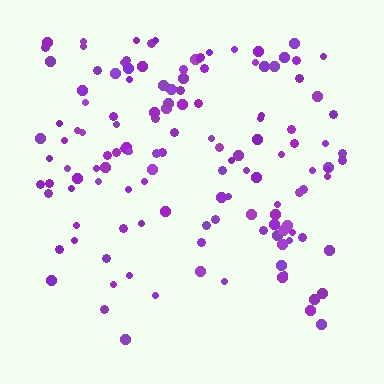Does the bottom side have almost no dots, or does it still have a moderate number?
Still a moderate number, just noticeably fewer than the top.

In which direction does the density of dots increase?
From bottom to top, with the top side densest.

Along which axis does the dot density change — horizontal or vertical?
Vertical.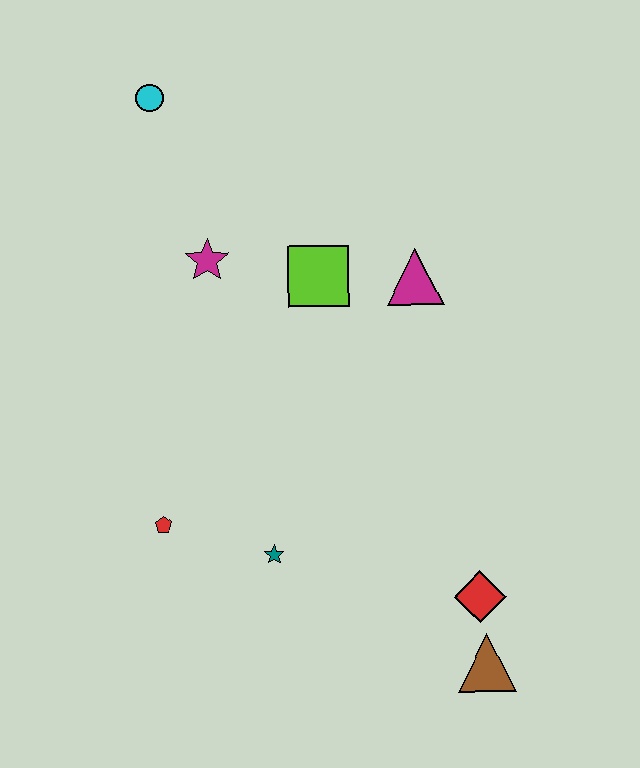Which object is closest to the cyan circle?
The magenta star is closest to the cyan circle.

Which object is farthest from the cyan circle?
The brown triangle is farthest from the cyan circle.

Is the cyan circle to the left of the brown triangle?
Yes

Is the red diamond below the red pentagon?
Yes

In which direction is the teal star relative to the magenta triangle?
The teal star is below the magenta triangle.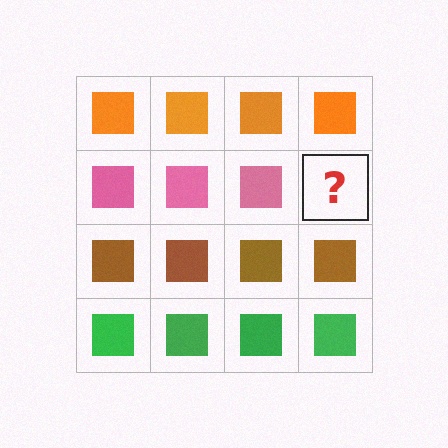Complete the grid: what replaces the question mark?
The question mark should be replaced with a pink square.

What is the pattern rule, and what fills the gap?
The rule is that each row has a consistent color. The gap should be filled with a pink square.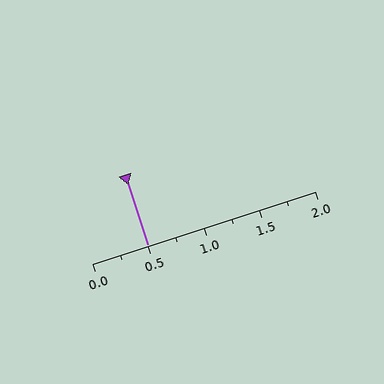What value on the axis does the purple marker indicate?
The marker indicates approximately 0.5.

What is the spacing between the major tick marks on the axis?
The major ticks are spaced 0.5 apart.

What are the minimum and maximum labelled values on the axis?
The axis runs from 0.0 to 2.0.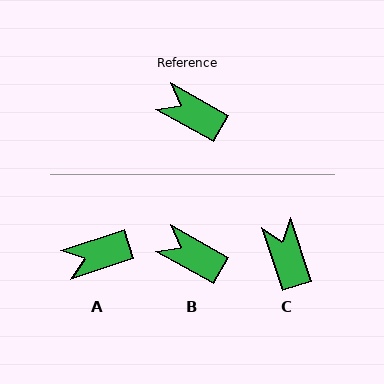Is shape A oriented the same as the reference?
No, it is off by about 48 degrees.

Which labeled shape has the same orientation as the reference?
B.